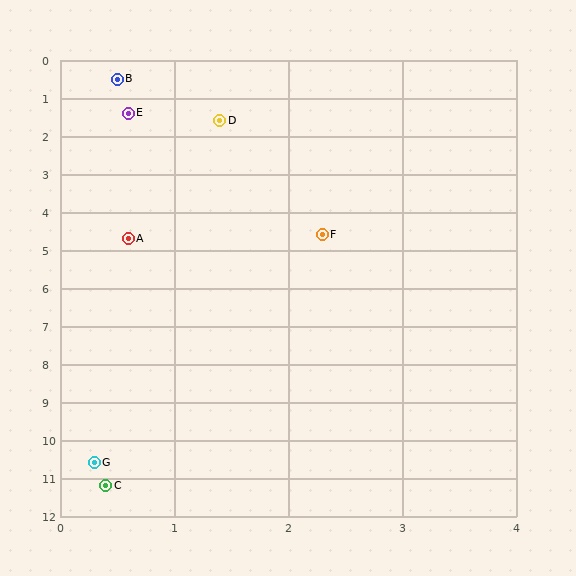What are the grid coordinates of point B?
Point B is at approximately (0.5, 0.5).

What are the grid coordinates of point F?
Point F is at approximately (2.3, 4.6).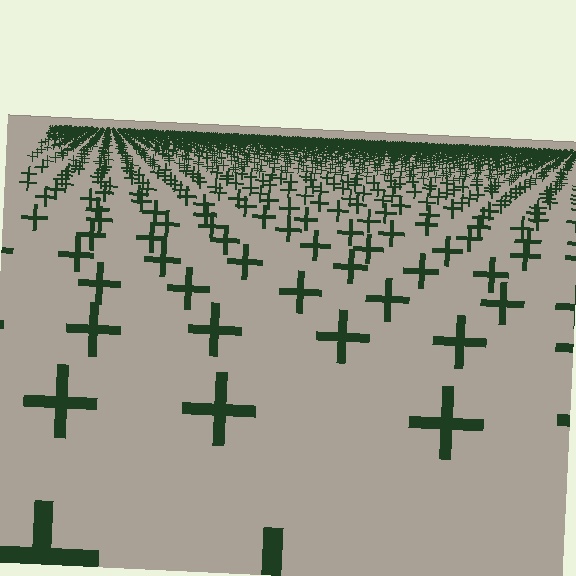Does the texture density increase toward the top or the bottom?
Density increases toward the top.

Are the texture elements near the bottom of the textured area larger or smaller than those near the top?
Larger. Near the bottom, elements are closer to the viewer and appear at a bigger on-screen size.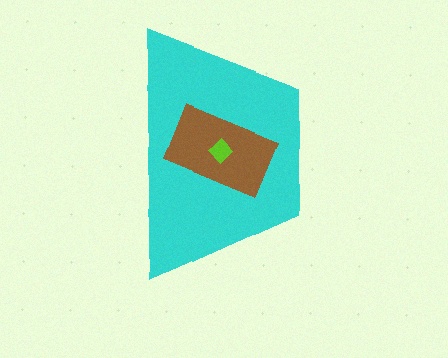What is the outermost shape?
The cyan trapezoid.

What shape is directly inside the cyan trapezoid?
The brown rectangle.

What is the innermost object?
The lime diamond.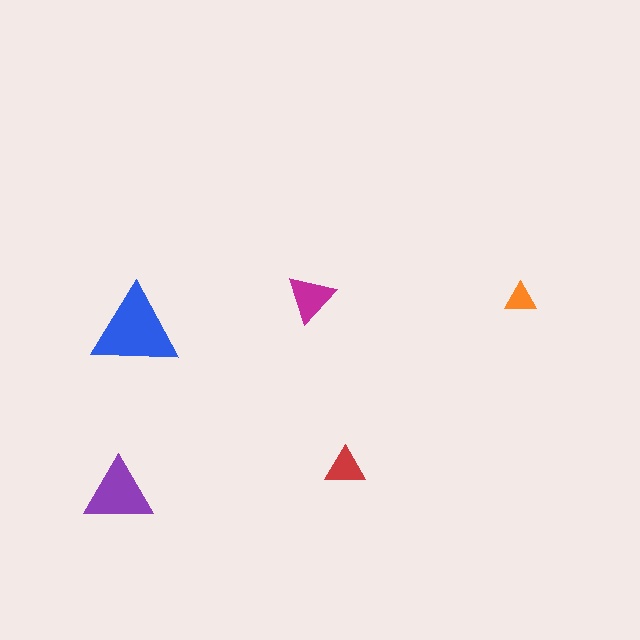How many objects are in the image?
There are 5 objects in the image.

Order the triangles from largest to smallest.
the blue one, the purple one, the magenta one, the red one, the orange one.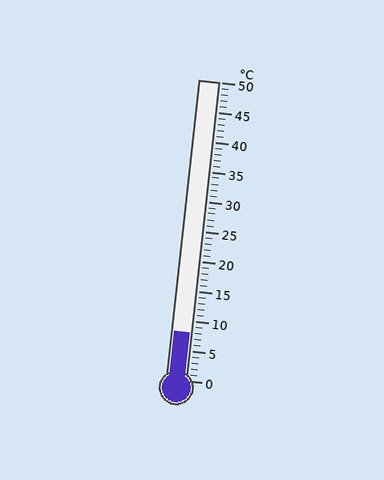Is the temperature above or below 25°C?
The temperature is below 25°C.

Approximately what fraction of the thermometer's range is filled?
The thermometer is filled to approximately 15% of its range.